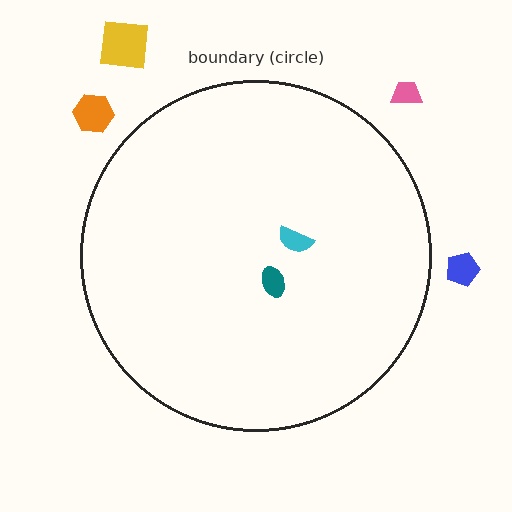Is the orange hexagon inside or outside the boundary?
Outside.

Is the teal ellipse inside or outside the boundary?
Inside.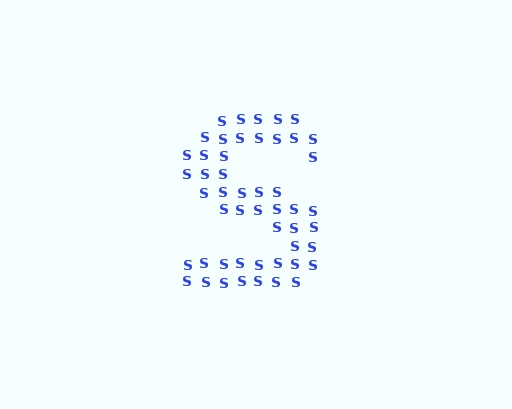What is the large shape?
The large shape is the letter S.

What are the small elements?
The small elements are letter S's.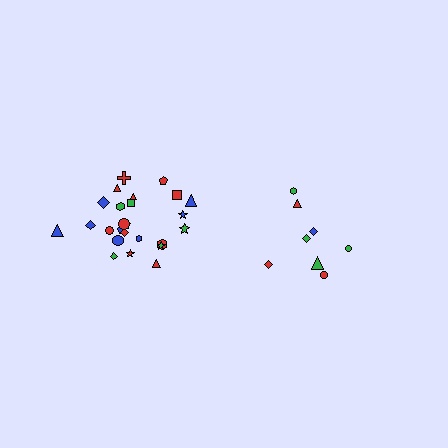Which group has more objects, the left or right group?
The left group.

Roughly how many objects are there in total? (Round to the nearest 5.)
Roughly 35 objects in total.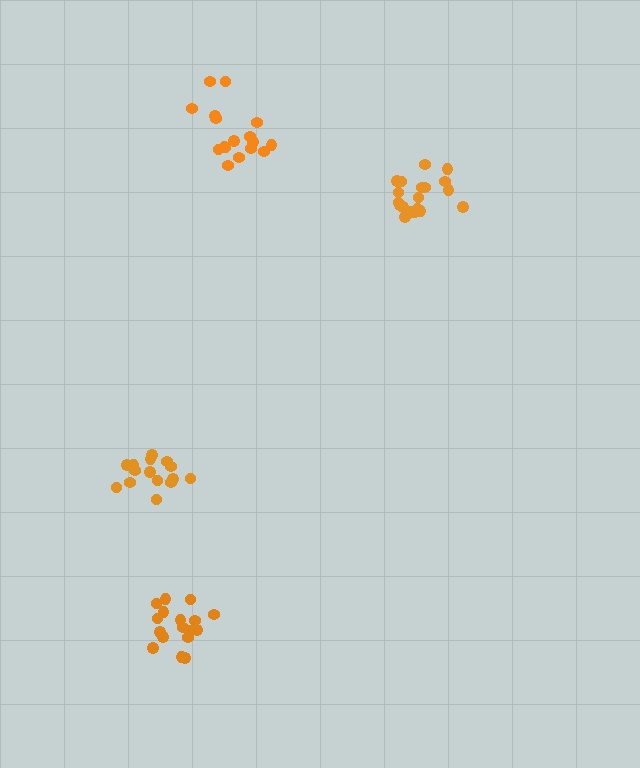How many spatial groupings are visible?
There are 4 spatial groupings.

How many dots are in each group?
Group 1: 15 dots, Group 2: 20 dots, Group 3: 18 dots, Group 4: 18 dots (71 total).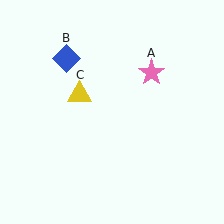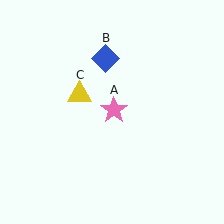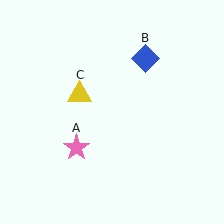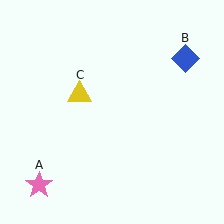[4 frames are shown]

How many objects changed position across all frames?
2 objects changed position: pink star (object A), blue diamond (object B).